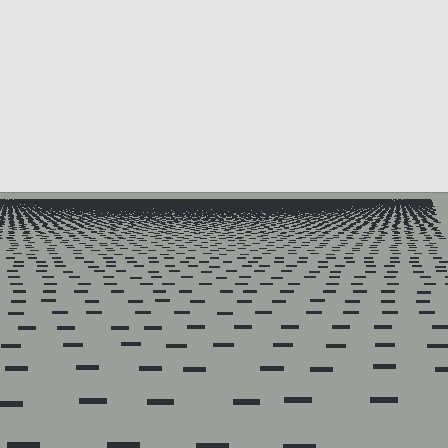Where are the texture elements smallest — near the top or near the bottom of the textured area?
Near the top.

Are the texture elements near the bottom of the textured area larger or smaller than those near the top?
Larger. Near the bottom, elements are closer to the viewer and appear at a bigger on-screen size.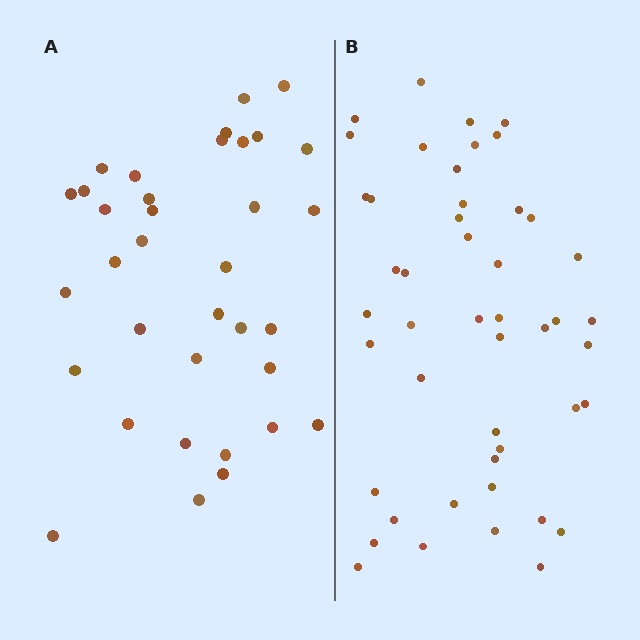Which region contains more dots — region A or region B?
Region B (the right region) has more dots.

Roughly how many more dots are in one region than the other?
Region B has roughly 12 or so more dots than region A.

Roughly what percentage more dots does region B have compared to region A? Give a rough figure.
About 35% more.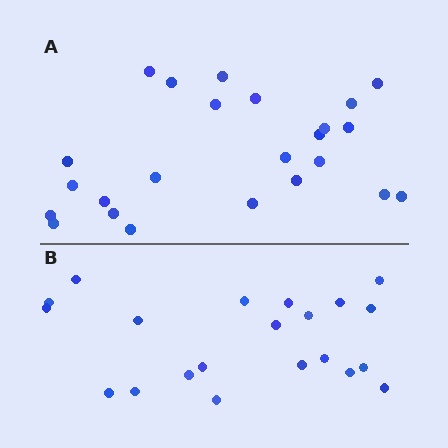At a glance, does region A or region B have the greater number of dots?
Region A (the top region) has more dots.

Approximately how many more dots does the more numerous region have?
Region A has just a few more — roughly 2 or 3 more dots than region B.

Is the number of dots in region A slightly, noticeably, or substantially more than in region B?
Region A has only slightly more — the two regions are fairly close. The ratio is roughly 1.1 to 1.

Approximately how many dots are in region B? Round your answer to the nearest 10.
About 20 dots. (The exact count is 21, which rounds to 20.)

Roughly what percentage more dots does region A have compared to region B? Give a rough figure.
About 15% more.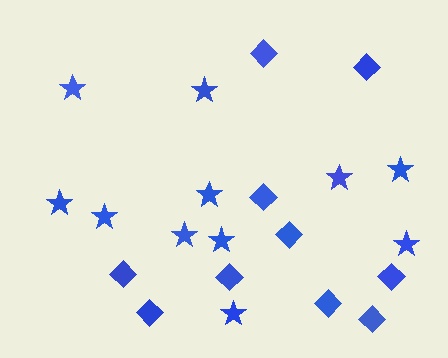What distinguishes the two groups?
There are 2 groups: one group of stars (11) and one group of diamonds (10).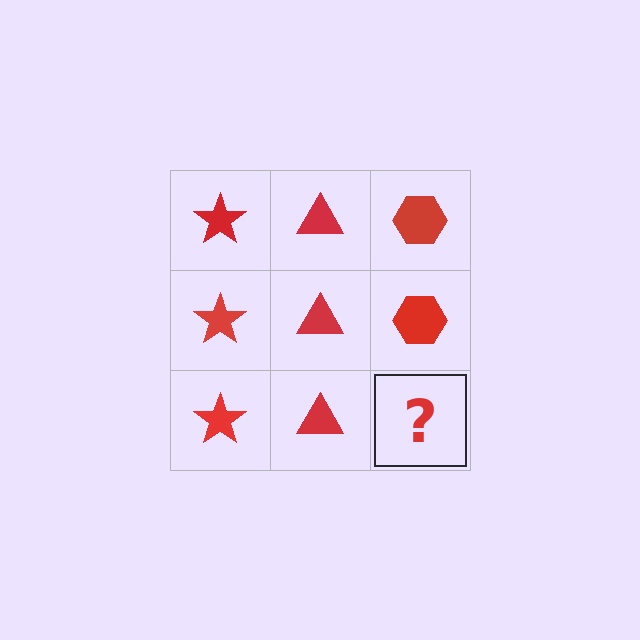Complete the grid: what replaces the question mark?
The question mark should be replaced with a red hexagon.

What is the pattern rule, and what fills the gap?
The rule is that each column has a consistent shape. The gap should be filled with a red hexagon.